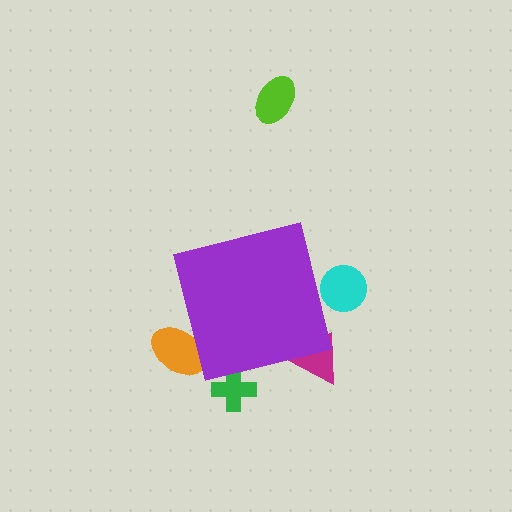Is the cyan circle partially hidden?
Yes, the cyan circle is partially hidden behind the purple square.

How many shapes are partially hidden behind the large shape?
4 shapes are partially hidden.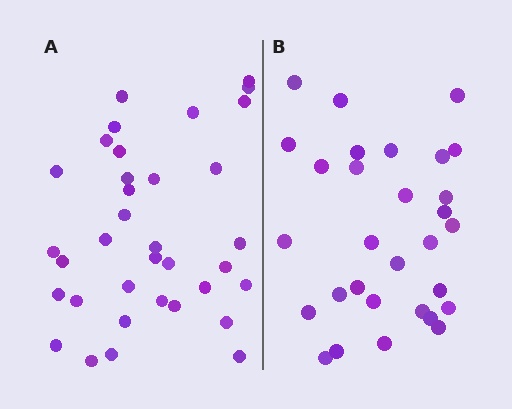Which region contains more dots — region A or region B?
Region A (the left region) has more dots.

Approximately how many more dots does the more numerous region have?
Region A has about 5 more dots than region B.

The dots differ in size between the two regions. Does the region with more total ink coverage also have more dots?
No. Region B has more total ink coverage because its dots are larger, but region A actually contains more individual dots. Total area can be misleading — the number of items is what matters here.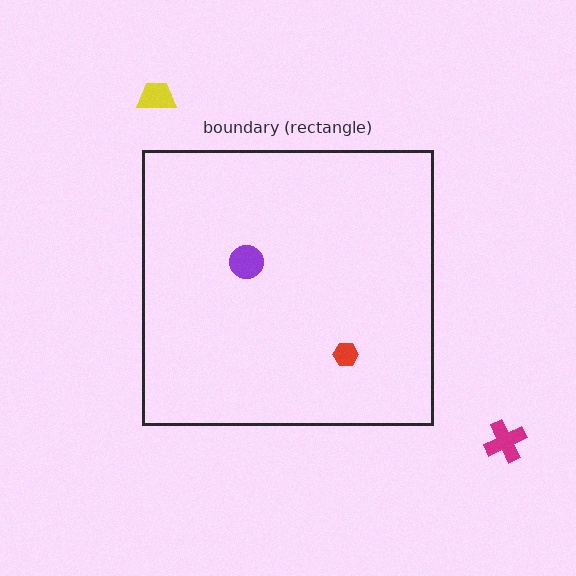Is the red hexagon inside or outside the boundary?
Inside.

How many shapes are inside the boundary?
2 inside, 2 outside.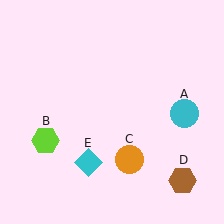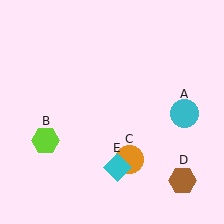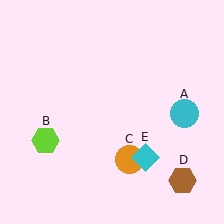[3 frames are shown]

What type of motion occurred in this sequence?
The cyan diamond (object E) rotated counterclockwise around the center of the scene.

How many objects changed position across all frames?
1 object changed position: cyan diamond (object E).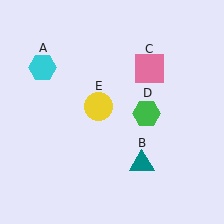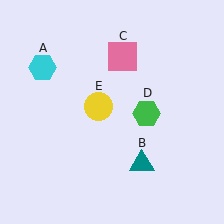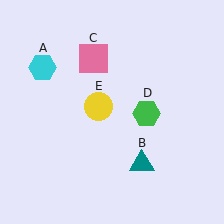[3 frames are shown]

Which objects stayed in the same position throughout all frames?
Cyan hexagon (object A) and teal triangle (object B) and green hexagon (object D) and yellow circle (object E) remained stationary.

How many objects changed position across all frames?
1 object changed position: pink square (object C).